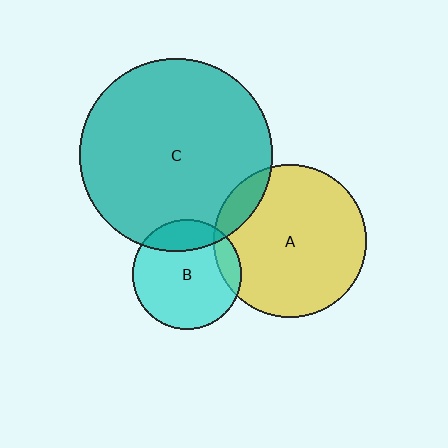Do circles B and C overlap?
Yes.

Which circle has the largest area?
Circle C (teal).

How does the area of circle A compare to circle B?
Approximately 2.0 times.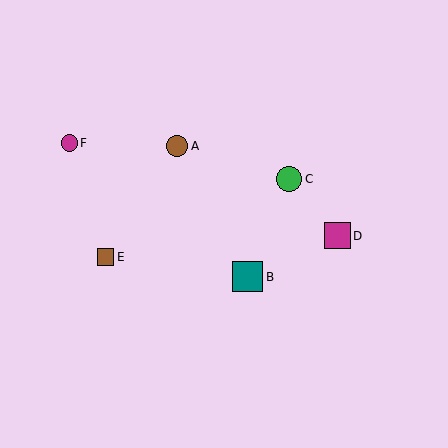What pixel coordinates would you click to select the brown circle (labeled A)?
Click at (177, 146) to select the brown circle A.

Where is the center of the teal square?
The center of the teal square is at (248, 277).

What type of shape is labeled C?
Shape C is a green circle.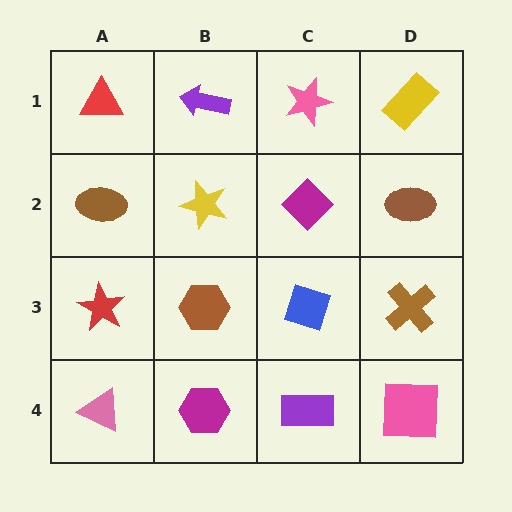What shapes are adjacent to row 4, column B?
A brown hexagon (row 3, column B), a pink triangle (row 4, column A), a purple rectangle (row 4, column C).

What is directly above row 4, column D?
A brown cross.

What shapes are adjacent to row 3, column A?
A brown ellipse (row 2, column A), a pink triangle (row 4, column A), a brown hexagon (row 3, column B).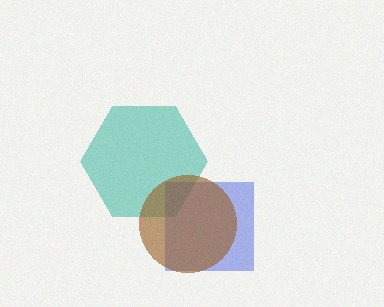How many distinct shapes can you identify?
There are 3 distinct shapes: a teal hexagon, a blue square, a brown circle.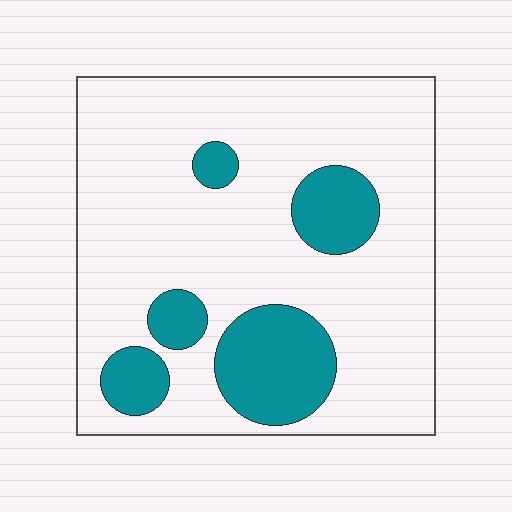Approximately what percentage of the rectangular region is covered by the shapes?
Approximately 20%.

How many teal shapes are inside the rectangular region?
5.